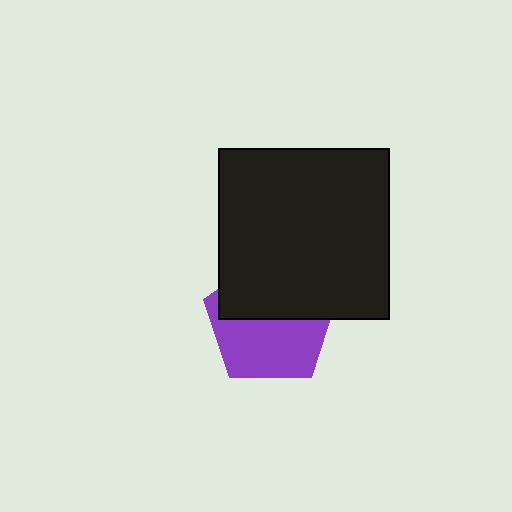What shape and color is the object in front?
The object in front is a black square.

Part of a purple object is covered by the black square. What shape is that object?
It is a pentagon.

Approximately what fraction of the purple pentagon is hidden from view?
Roughly 47% of the purple pentagon is hidden behind the black square.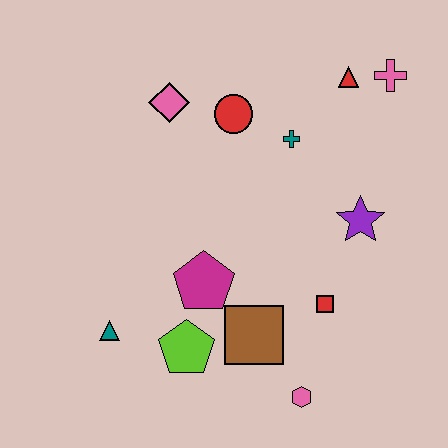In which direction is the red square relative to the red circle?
The red square is below the red circle.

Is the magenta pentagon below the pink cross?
Yes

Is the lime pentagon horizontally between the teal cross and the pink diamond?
Yes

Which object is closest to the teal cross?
The red circle is closest to the teal cross.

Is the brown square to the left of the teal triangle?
No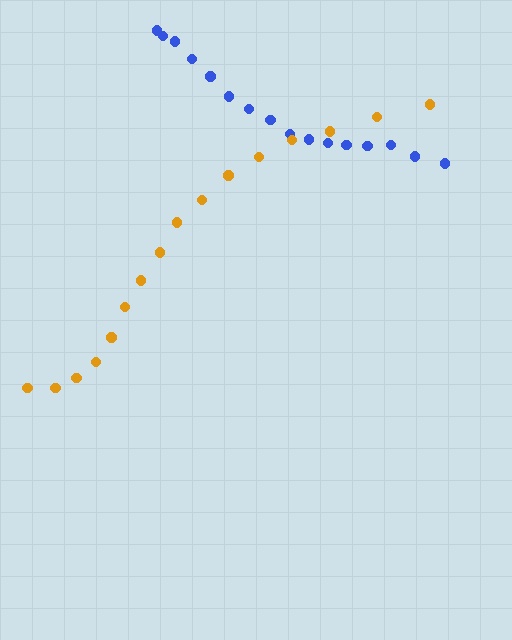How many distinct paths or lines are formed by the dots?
There are 2 distinct paths.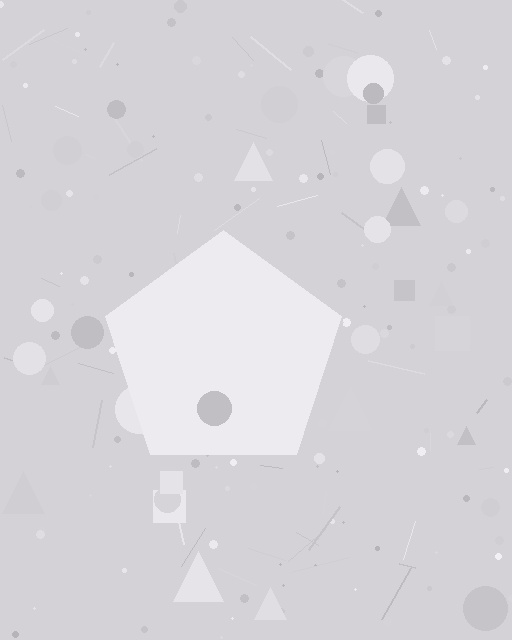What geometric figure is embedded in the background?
A pentagon is embedded in the background.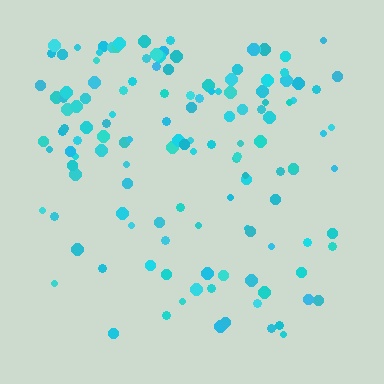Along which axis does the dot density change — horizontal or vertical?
Vertical.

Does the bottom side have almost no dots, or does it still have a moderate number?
Still a moderate number, just noticeably fewer than the top.